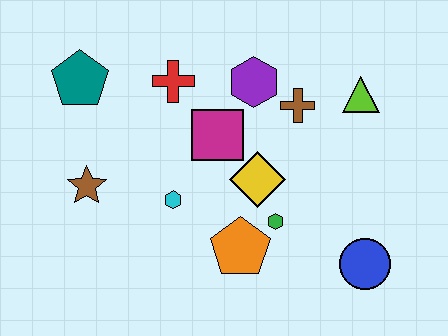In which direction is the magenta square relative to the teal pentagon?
The magenta square is to the right of the teal pentagon.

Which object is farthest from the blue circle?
The teal pentagon is farthest from the blue circle.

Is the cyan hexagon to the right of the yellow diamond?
No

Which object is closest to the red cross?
The magenta square is closest to the red cross.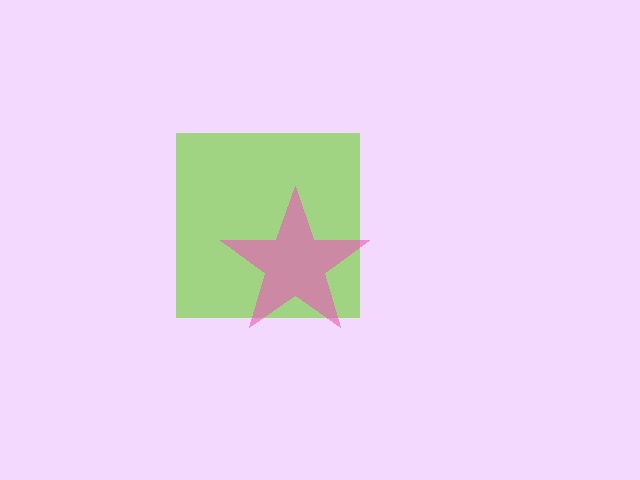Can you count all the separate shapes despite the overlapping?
Yes, there are 2 separate shapes.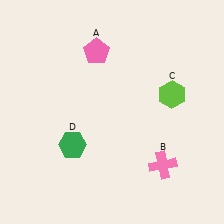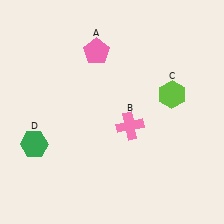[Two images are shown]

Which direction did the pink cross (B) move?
The pink cross (B) moved up.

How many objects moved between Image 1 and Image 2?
2 objects moved between the two images.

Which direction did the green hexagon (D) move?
The green hexagon (D) moved left.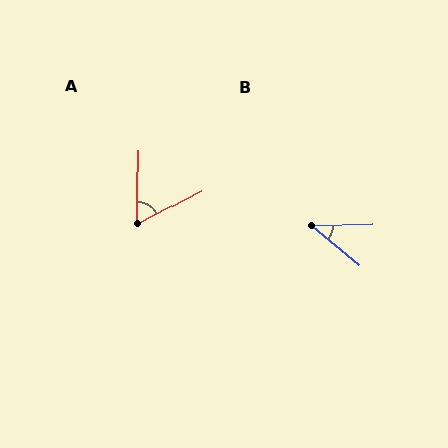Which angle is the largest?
A, at approximately 62 degrees.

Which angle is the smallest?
B, at approximately 41 degrees.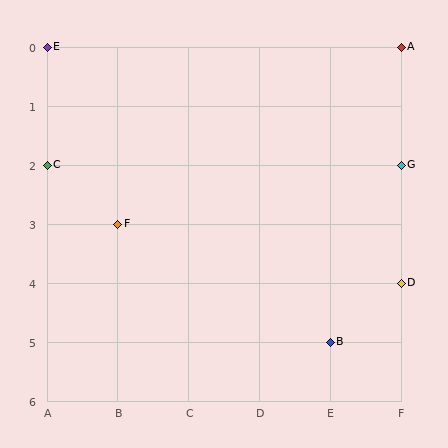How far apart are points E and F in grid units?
Points E and F are 1 column and 3 rows apart (about 3.2 grid units diagonally).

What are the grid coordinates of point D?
Point D is at grid coordinates (F, 4).